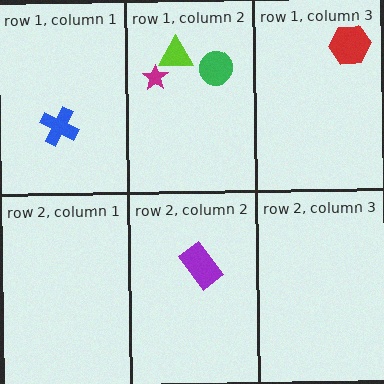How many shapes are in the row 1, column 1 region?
1.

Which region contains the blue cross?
The row 1, column 1 region.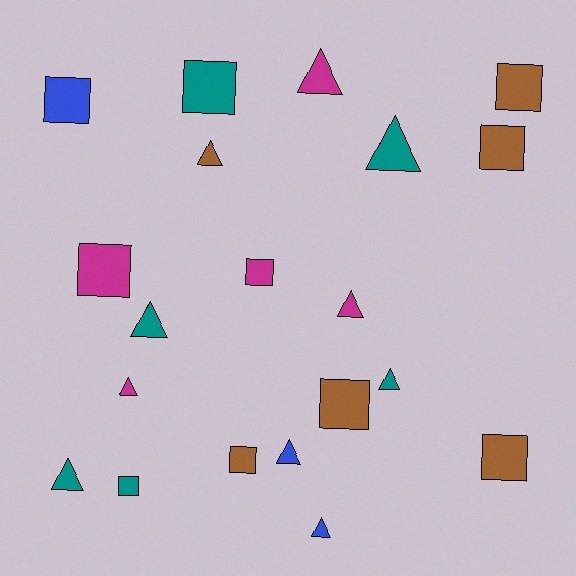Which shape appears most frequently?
Triangle, with 10 objects.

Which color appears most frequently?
Brown, with 6 objects.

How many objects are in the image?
There are 20 objects.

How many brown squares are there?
There are 5 brown squares.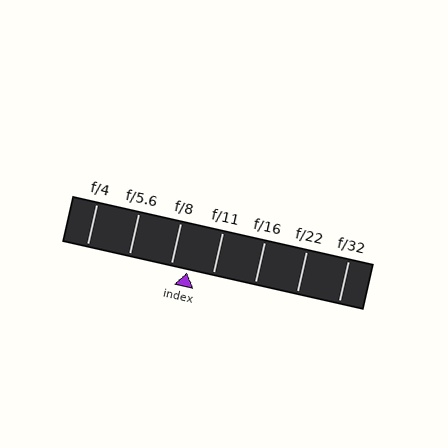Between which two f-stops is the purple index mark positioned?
The index mark is between f/8 and f/11.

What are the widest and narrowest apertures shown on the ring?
The widest aperture shown is f/4 and the narrowest is f/32.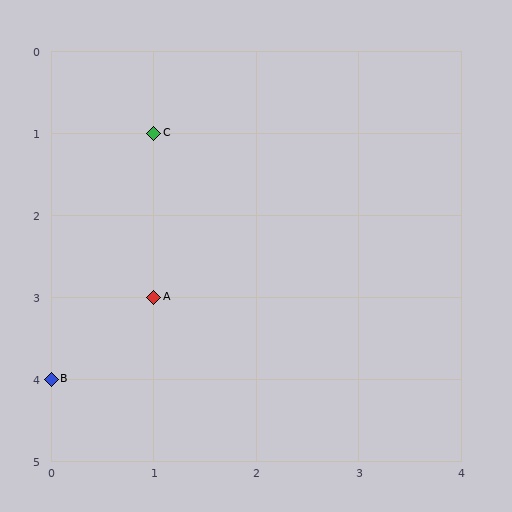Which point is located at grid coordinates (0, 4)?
Point B is at (0, 4).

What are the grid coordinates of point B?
Point B is at grid coordinates (0, 4).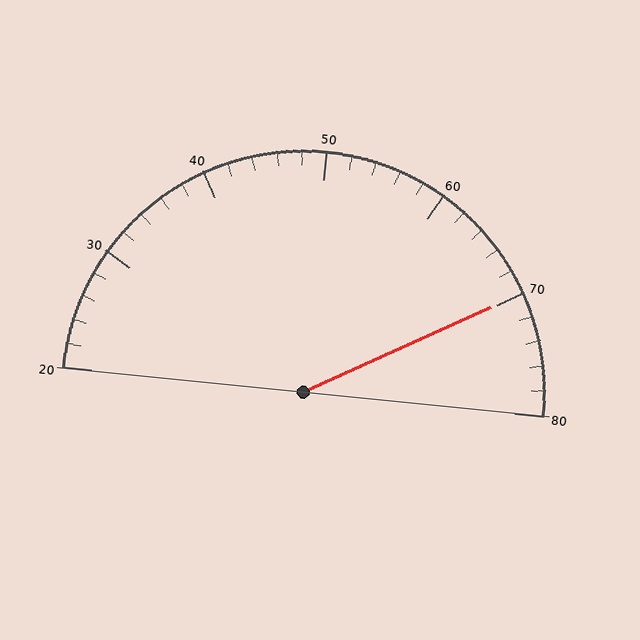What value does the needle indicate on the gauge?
The needle indicates approximately 70.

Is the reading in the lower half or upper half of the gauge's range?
The reading is in the upper half of the range (20 to 80).